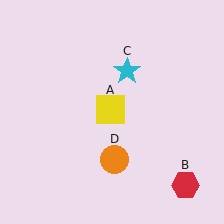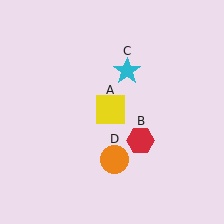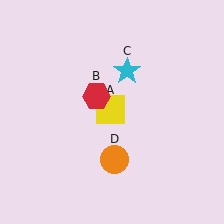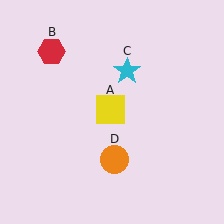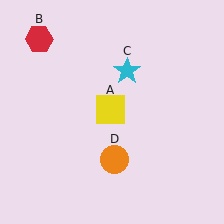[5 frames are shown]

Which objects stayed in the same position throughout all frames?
Yellow square (object A) and cyan star (object C) and orange circle (object D) remained stationary.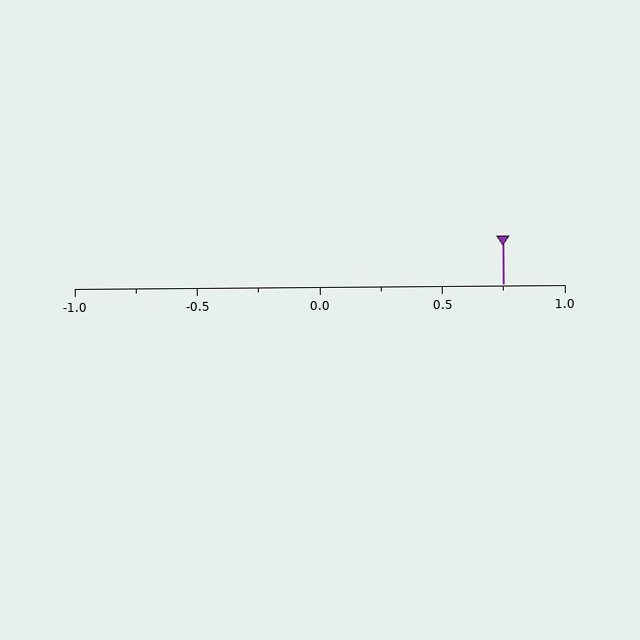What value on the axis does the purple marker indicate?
The marker indicates approximately 0.75.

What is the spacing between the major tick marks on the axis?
The major ticks are spaced 0.5 apart.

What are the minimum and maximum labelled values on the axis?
The axis runs from -1.0 to 1.0.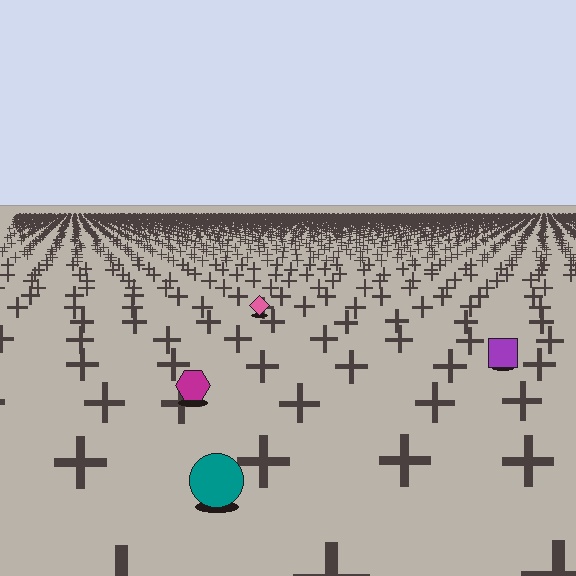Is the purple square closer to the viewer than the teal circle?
No. The teal circle is closer — you can tell from the texture gradient: the ground texture is coarser near it.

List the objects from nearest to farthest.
From nearest to farthest: the teal circle, the magenta hexagon, the purple square, the pink diamond.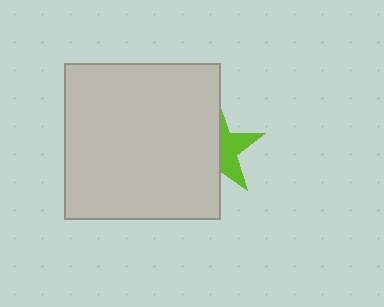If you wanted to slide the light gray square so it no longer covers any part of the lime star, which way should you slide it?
Slide it left — that is the most direct way to separate the two shapes.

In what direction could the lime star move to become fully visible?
The lime star could move right. That would shift it out from behind the light gray square entirely.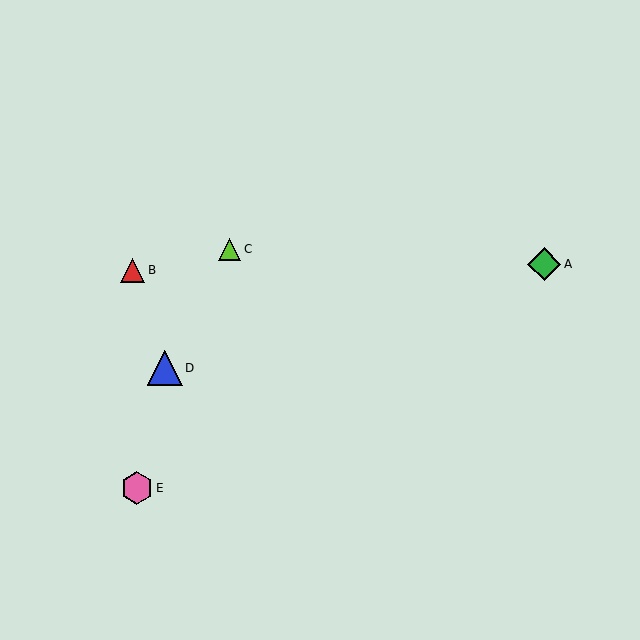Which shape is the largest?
The blue triangle (labeled D) is the largest.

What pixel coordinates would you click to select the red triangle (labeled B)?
Click at (133, 270) to select the red triangle B.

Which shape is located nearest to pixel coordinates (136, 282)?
The red triangle (labeled B) at (133, 270) is nearest to that location.